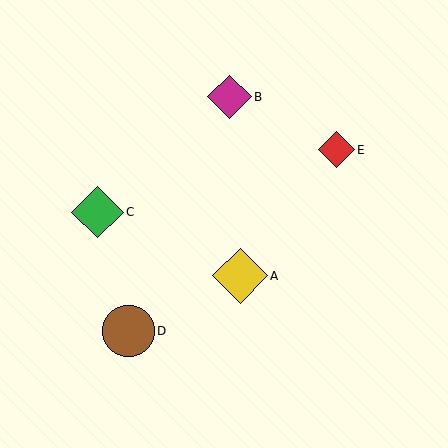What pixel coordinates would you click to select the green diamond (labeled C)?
Click at (97, 212) to select the green diamond C.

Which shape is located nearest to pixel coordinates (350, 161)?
The red diamond (labeled E) at (336, 150) is nearest to that location.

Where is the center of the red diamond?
The center of the red diamond is at (336, 150).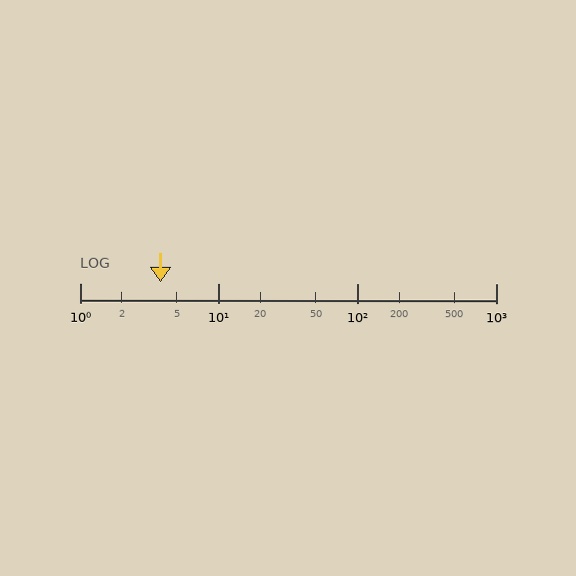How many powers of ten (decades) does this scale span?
The scale spans 3 decades, from 1 to 1000.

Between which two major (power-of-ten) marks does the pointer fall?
The pointer is between 1 and 10.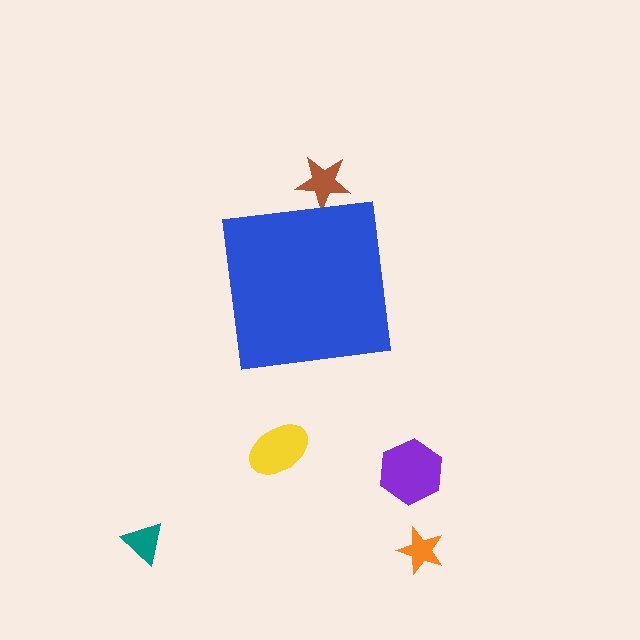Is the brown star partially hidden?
Yes, the brown star is partially hidden behind the blue square.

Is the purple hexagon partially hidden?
No, the purple hexagon is fully visible.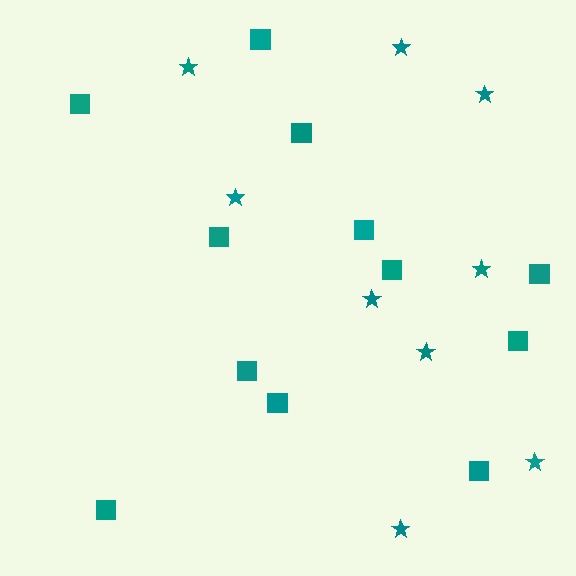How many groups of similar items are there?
There are 2 groups: one group of squares (12) and one group of stars (9).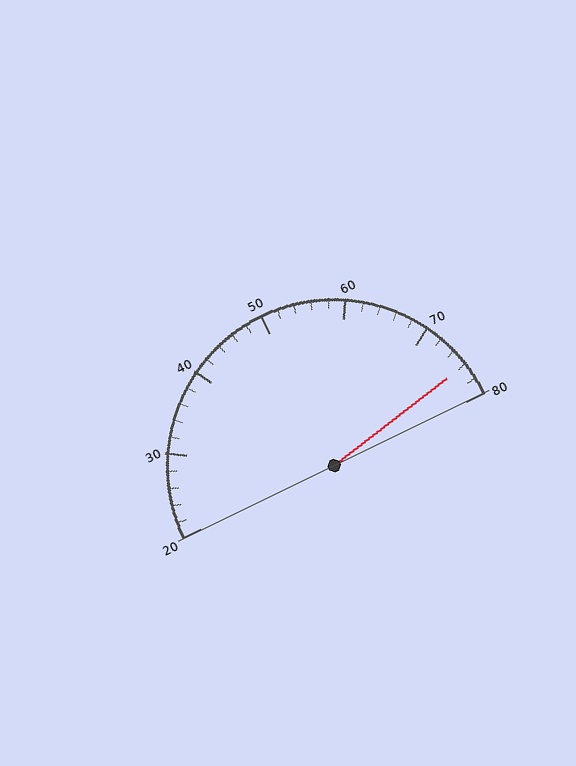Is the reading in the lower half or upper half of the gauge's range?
The reading is in the upper half of the range (20 to 80).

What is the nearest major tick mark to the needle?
The nearest major tick mark is 80.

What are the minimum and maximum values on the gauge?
The gauge ranges from 20 to 80.